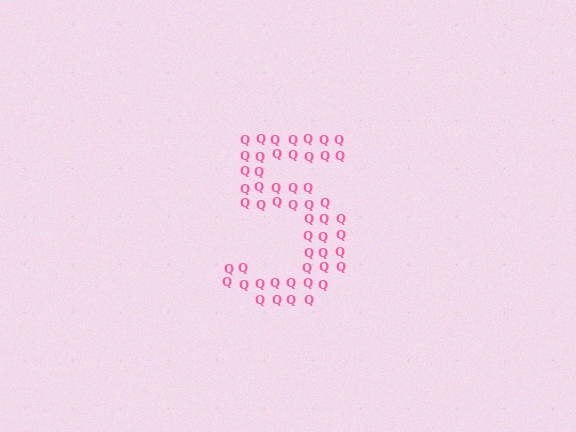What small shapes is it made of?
It is made of small letter Q's.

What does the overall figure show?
The overall figure shows the digit 5.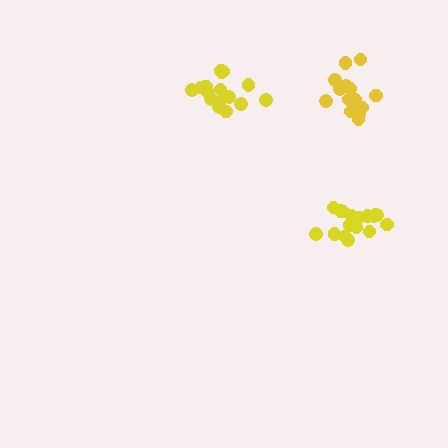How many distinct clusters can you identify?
There are 3 distinct clusters.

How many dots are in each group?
Group 1: 19 dots, Group 2: 16 dots, Group 3: 15 dots (50 total).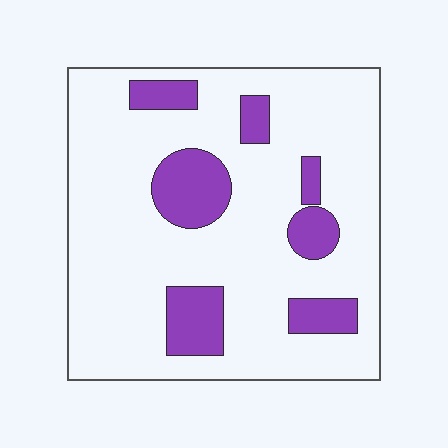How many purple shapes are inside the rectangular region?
7.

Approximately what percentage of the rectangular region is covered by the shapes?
Approximately 20%.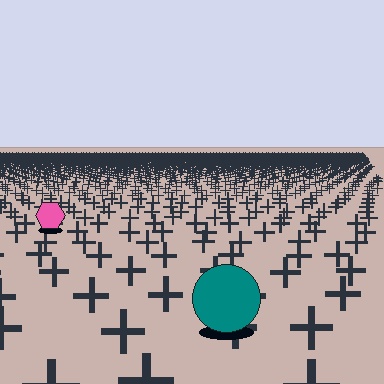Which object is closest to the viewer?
The teal circle is closest. The texture marks near it are larger and more spread out.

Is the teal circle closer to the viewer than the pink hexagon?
Yes. The teal circle is closer — you can tell from the texture gradient: the ground texture is coarser near it.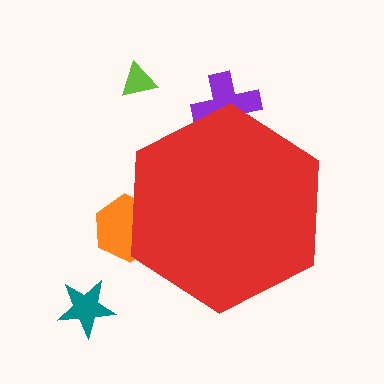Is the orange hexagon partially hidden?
Yes, the orange hexagon is partially hidden behind the red hexagon.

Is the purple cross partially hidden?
Yes, the purple cross is partially hidden behind the red hexagon.